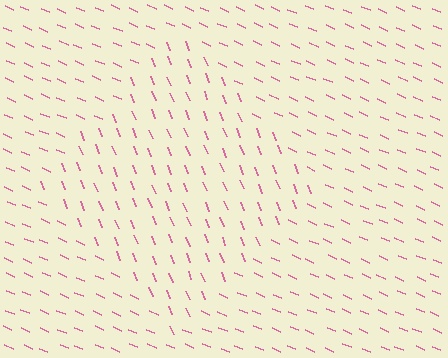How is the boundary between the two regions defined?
The boundary is defined purely by a change in line orientation (approximately 45 degrees difference). All lines are the same color and thickness.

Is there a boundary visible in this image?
Yes, there is a texture boundary formed by a change in line orientation.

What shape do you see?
I see a diamond.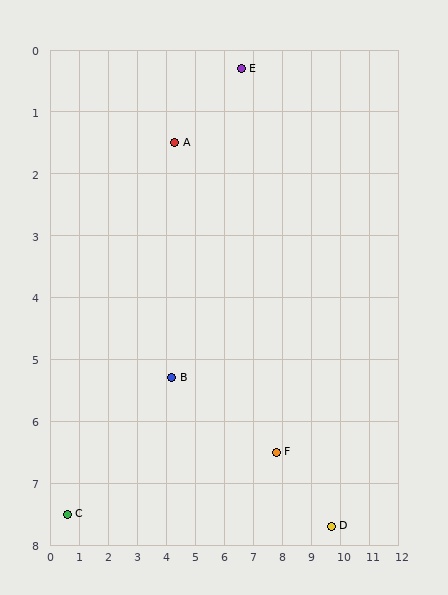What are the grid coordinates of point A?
Point A is at approximately (4.3, 1.5).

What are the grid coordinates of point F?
Point F is at approximately (7.8, 6.5).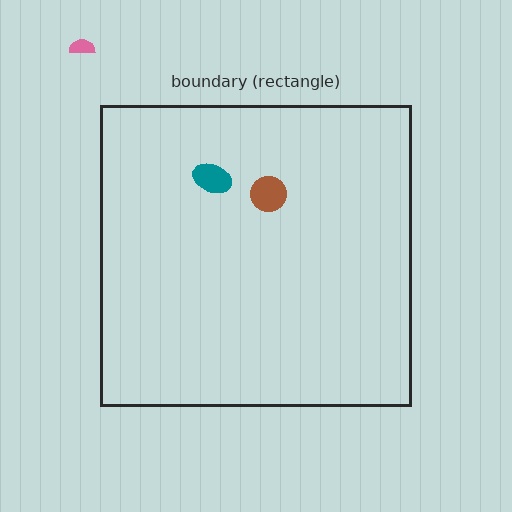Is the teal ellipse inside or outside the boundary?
Inside.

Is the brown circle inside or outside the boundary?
Inside.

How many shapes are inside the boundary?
2 inside, 1 outside.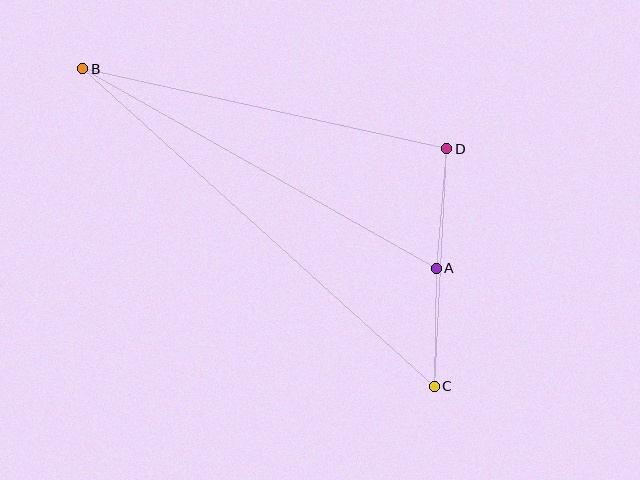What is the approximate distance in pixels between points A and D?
The distance between A and D is approximately 120 pixels.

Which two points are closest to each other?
Points A and C are closest to each other.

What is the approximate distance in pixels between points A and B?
The distance between A and B is approximately 406 pixels.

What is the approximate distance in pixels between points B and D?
The distance between B and D is approximately 373 pixels.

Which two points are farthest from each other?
Points B and C are farthest from each other.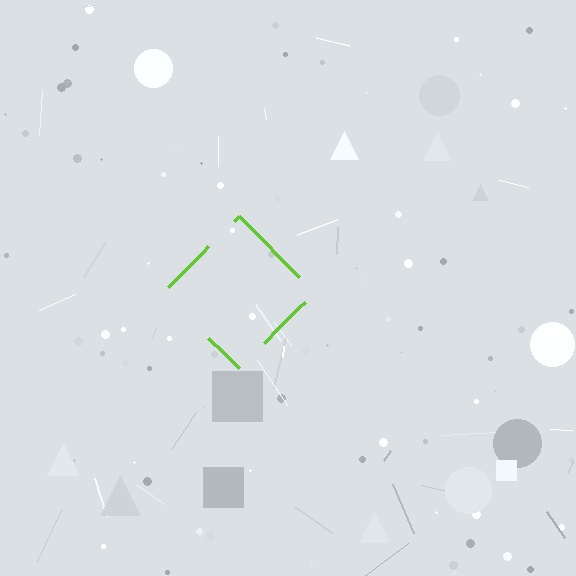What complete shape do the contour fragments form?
The contour fragments form a diamond.